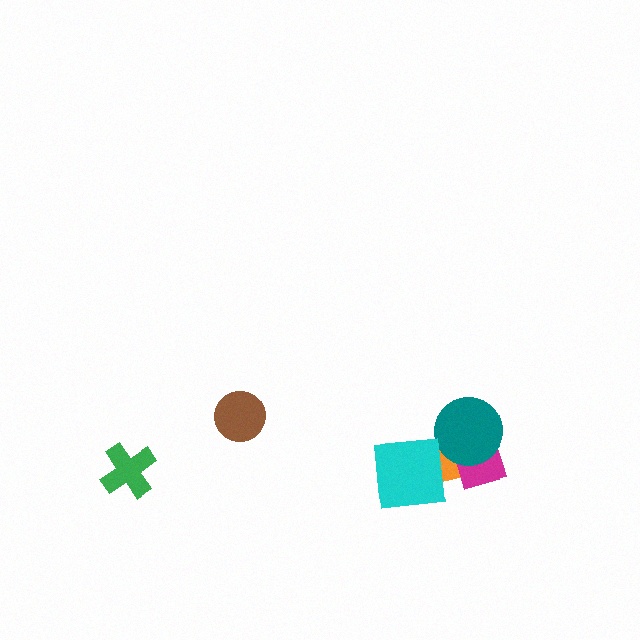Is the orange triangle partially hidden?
Yes, it is partially covered by another shape.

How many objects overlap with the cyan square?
1 object overlaps with the cyan square.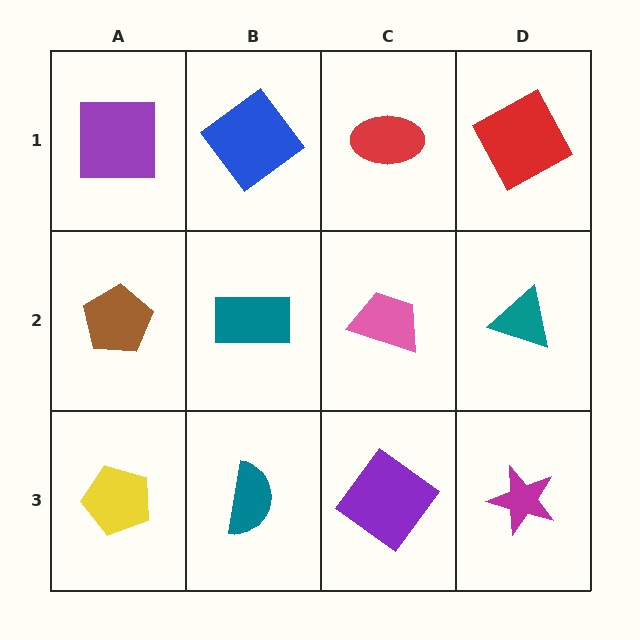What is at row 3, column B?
A teal semicircle.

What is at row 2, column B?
A teal rectangle.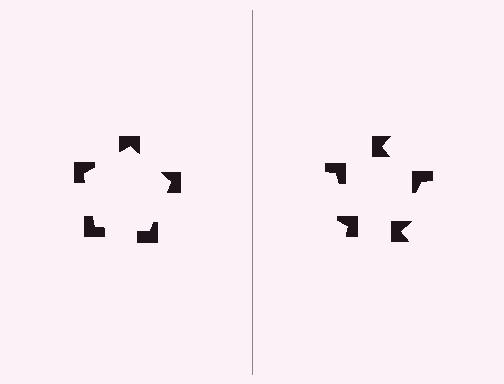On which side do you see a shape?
An illusory pentagon appears on the left side. On the right side the wedge cuts are rotated, so no coherent shape forms.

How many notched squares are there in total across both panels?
10 — 5 on each side.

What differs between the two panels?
The notched squares are positioned identically on both sides; only the wedge orientations differ. On the left they align to a pentagon; on the right they are misaligned.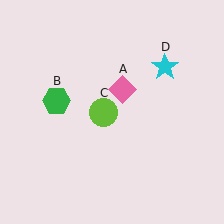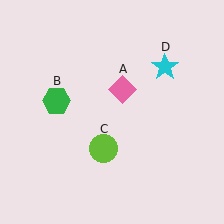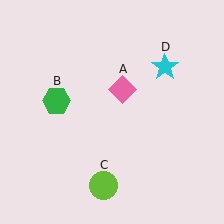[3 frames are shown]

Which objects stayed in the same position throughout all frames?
Pink diamond (object A) and green hexagon (object B) and cyan star (object D) remained stationary.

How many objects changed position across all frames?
1 object changed position: lime circle (object C).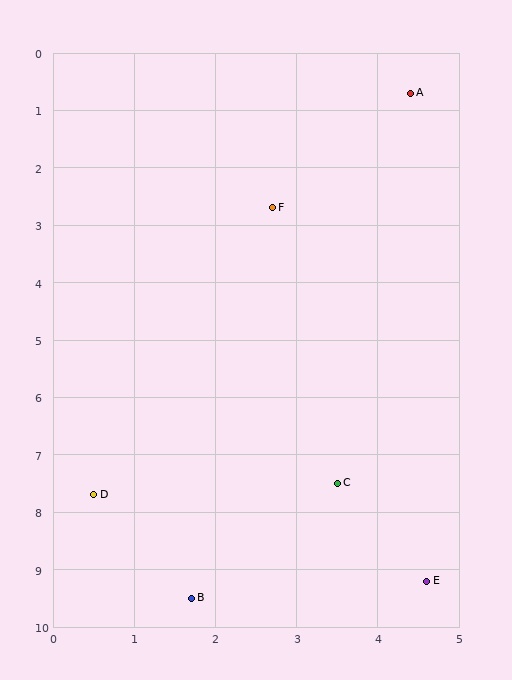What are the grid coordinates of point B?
Point B is at approximately (1.7, 9.5).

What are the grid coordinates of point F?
Point F is at approximately (2.7, 2.7).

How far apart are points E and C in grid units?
Points E and C are about 2.0 grid units apart.